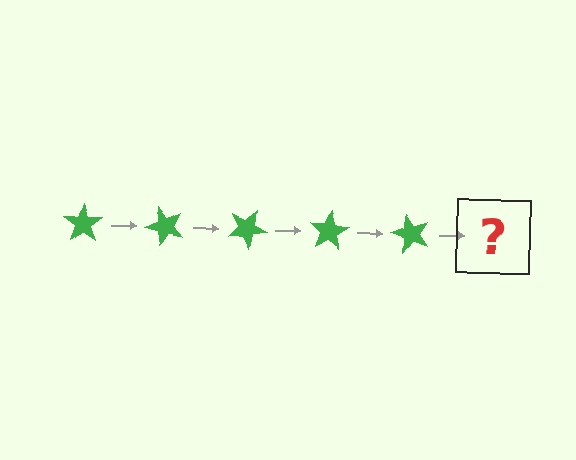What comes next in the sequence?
The next element should be a green star rotated 250 degrees.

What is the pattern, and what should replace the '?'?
The pattern is that the star rotates 50 degrees each step. The '?' should be a green star rotated 250 degrees.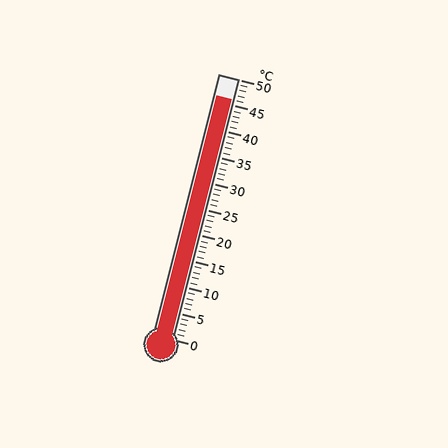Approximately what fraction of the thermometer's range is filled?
The thermometer is filled to approximately 90% of its range.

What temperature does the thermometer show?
The thermometer shows approximately 46°C.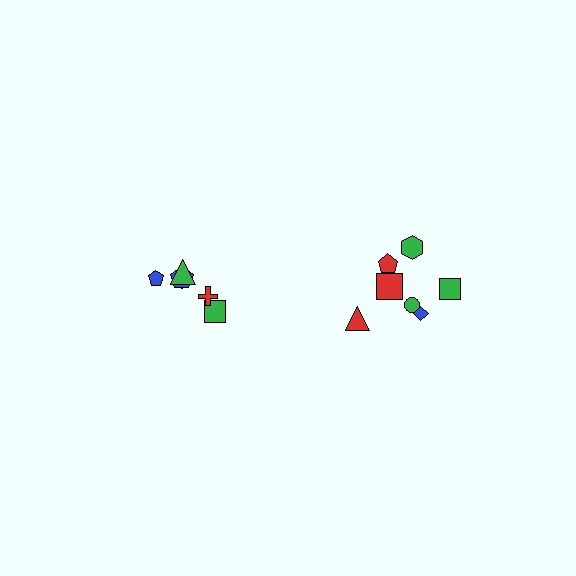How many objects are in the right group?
There are 8 objects.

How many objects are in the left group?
There are 6 objects.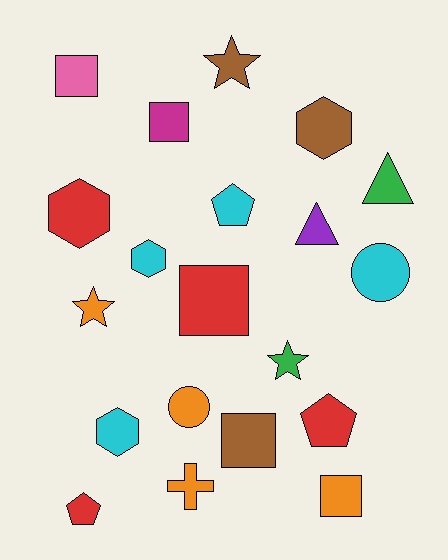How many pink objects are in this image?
There is 1 pink object.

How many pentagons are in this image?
There are 3 pentagons.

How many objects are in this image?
There are 20 objects.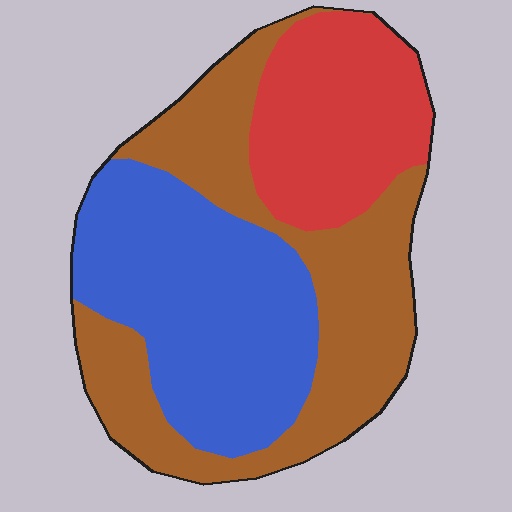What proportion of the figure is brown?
Brown covers 40% of the figure.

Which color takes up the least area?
Red, at roughly 25%.